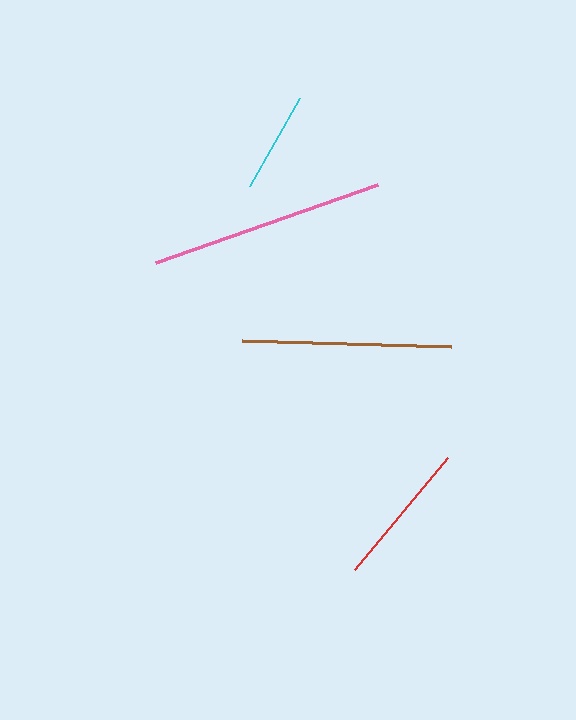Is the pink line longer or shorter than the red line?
The pink line is longer than the red line.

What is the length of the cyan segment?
The cyan segment is approximately 101 pixels long.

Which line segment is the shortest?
The cyan line is the shortest at approximately 101 pixels.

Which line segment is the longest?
The pink line is the longest at approximately 235 pixels.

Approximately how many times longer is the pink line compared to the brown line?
The pink line is approximately 1.1 times the length of the brown line.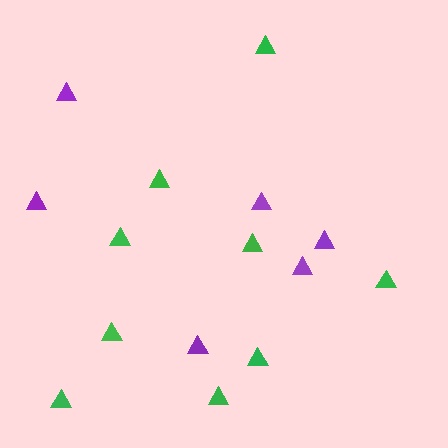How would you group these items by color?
There are 2 groups: one group of green triangles (9) and one group of purple triangles (6).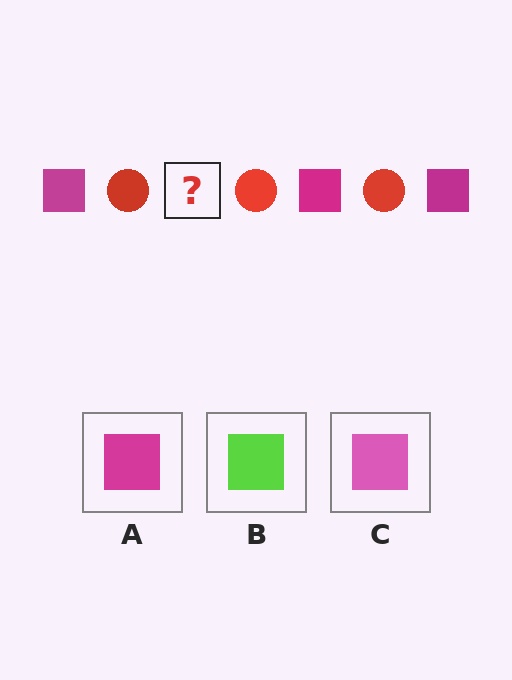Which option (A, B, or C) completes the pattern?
A.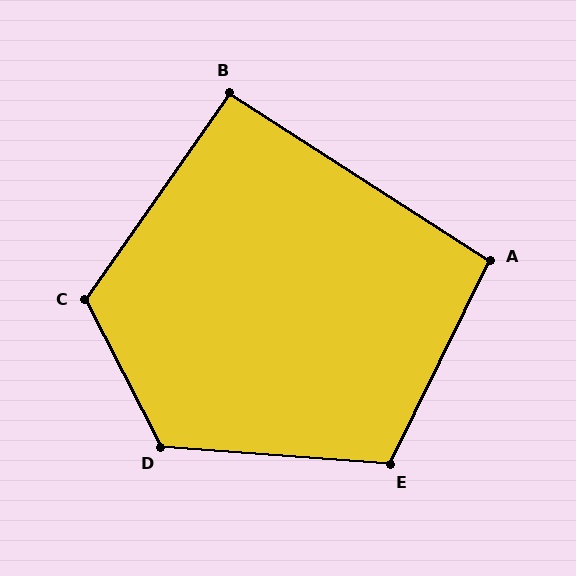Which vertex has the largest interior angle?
D, at approximately 121 degrees.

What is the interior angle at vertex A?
Approximately 97 degrees (obtuse).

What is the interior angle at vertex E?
Approximately 112 degrees (obtuse).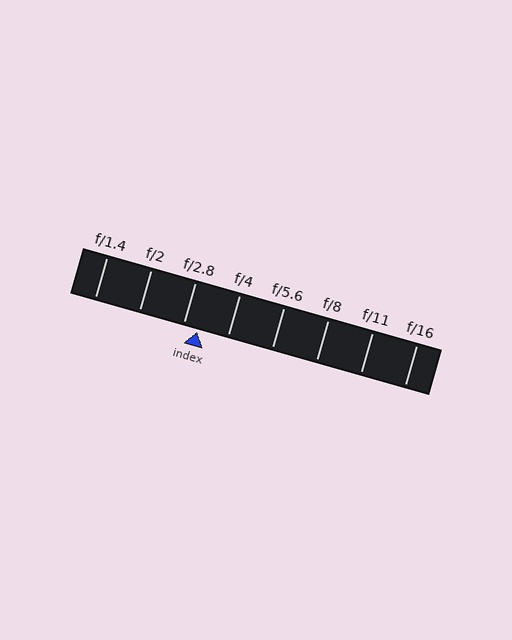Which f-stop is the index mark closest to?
The index mark is closest to f/2.8.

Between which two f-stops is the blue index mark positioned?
The index mark is between f/2.8 and f/4.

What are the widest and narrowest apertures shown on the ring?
The widest aperture shown is f/1.4 and the narrowest is f/16.